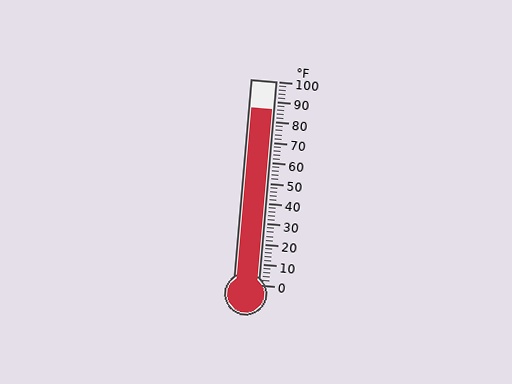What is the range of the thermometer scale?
The thermometer scale ranges from 0°F to 100°F.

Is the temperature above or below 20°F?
The temperature is above 20°F.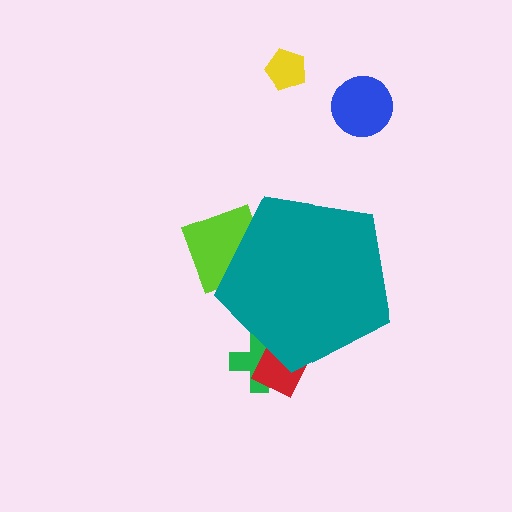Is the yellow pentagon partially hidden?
No, the yellow pentagon is fully visible.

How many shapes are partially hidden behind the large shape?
3 shapes are partially hidden.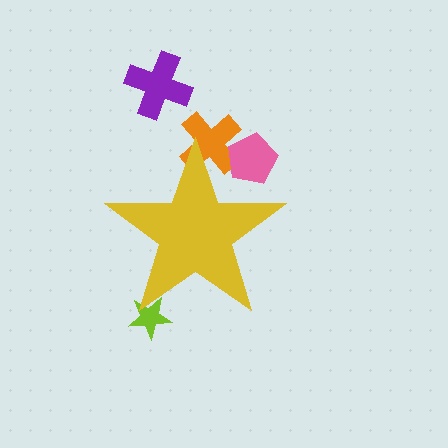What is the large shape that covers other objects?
A yellow star.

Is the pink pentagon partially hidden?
Yes, the pink pentagon is partially hidden behind the yellow star.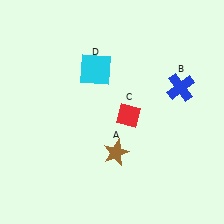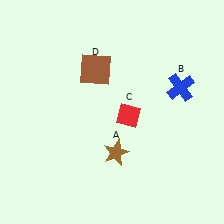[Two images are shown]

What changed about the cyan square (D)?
In Image 1, D is cyan. In Image 2, it changed to brown.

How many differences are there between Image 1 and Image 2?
There is 1 difference between the two images.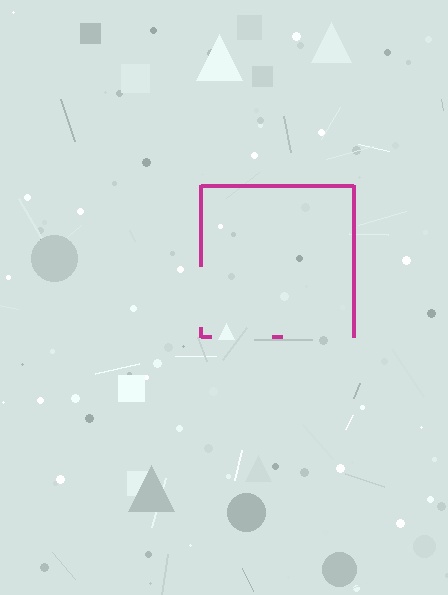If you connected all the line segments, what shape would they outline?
They would outline a square.